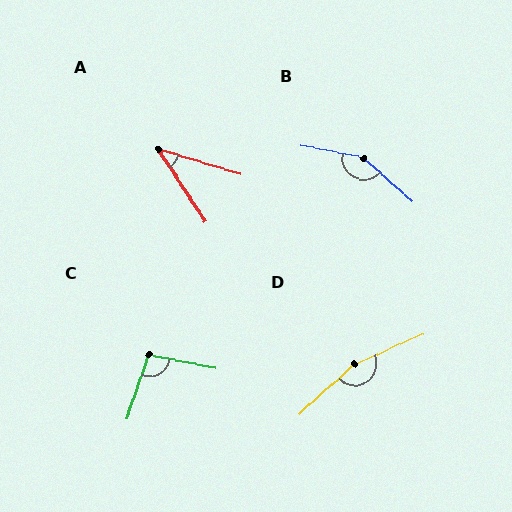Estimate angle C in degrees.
Approximately 98 degrees.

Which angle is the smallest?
A, at approximately 40 degrees.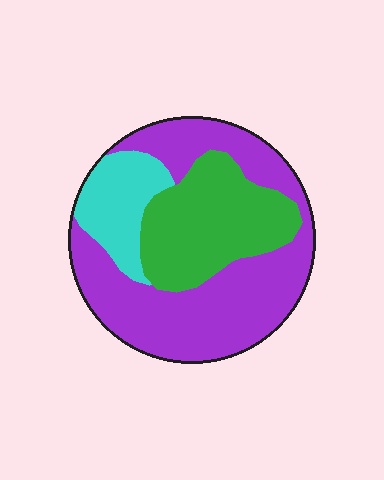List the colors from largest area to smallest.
From largest to smallest: purple, green, cyan.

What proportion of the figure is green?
Green covers around 30% of the figure.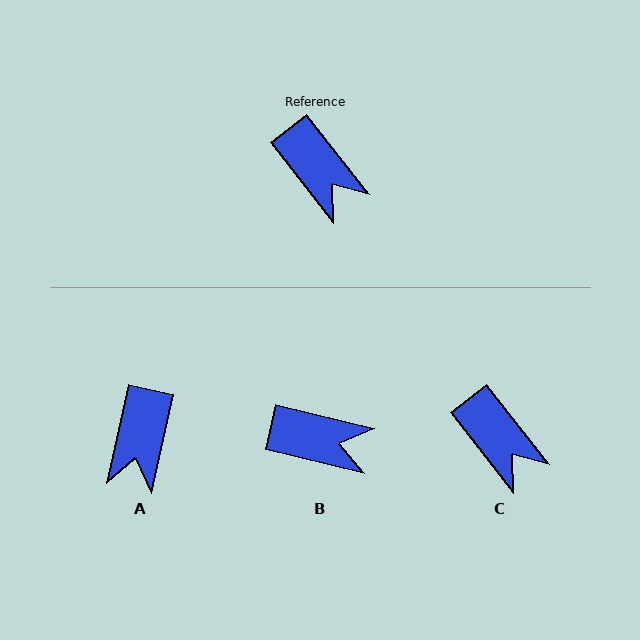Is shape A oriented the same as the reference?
No, it is off by about 51 degrees.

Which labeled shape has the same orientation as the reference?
C.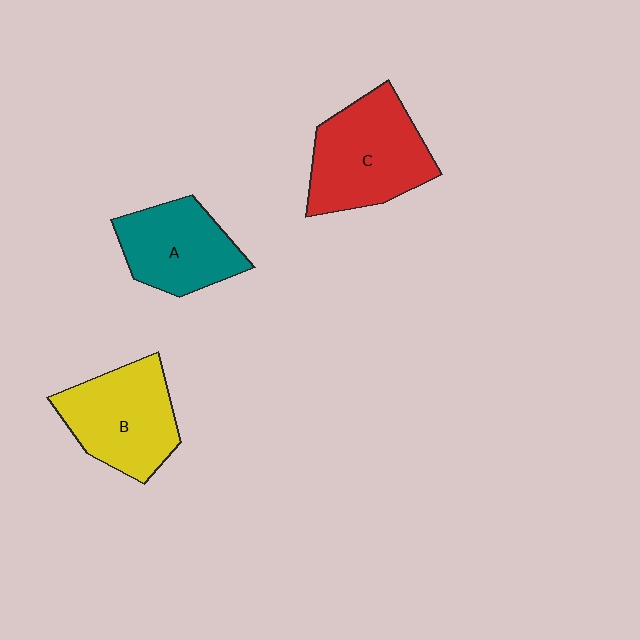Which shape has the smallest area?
Shape A (teal).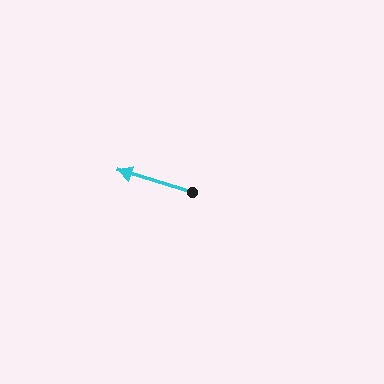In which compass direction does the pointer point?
West.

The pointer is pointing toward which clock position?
Roughly 10 o'clock.